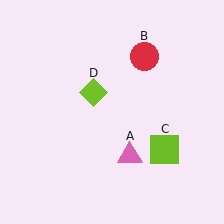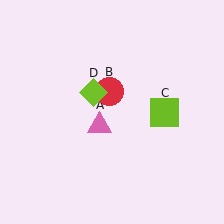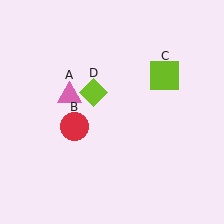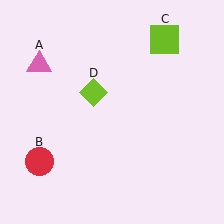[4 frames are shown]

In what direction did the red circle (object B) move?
The red circle (object B) moved down and to the left.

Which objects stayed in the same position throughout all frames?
Lime diamond (object D) remained stationary.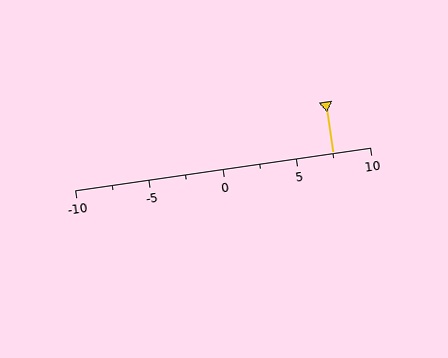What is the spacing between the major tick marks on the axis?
The major ticks are spaced 5 apart.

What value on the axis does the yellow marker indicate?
The marker indicates approximately 7.5.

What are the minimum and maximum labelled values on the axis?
The axis runs from -10 to 10.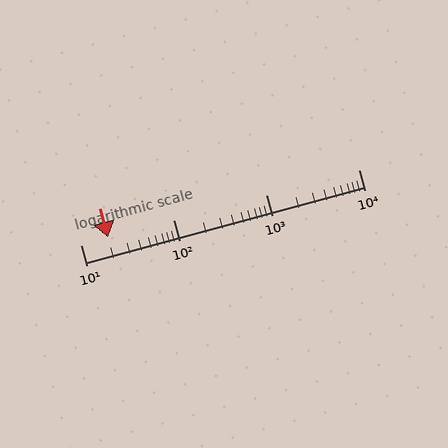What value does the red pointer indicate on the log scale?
The pointer indicates approximately 20.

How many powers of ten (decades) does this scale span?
The scale spans 3 decades, from 10 to 10000.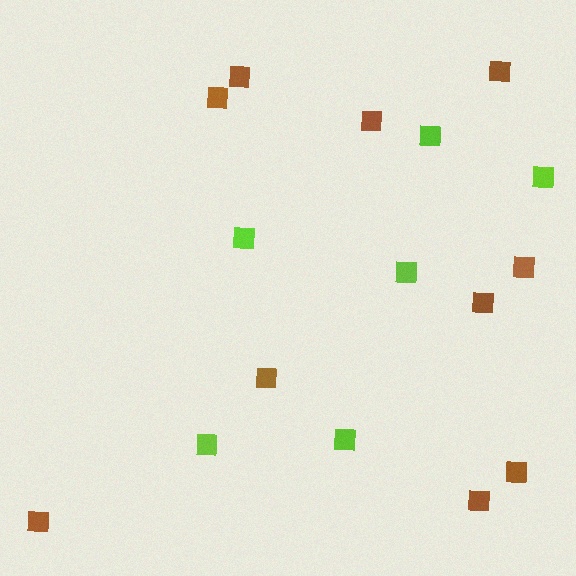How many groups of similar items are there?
There are 2 groups: one group of lime squares (6) and one group of brown squares (10).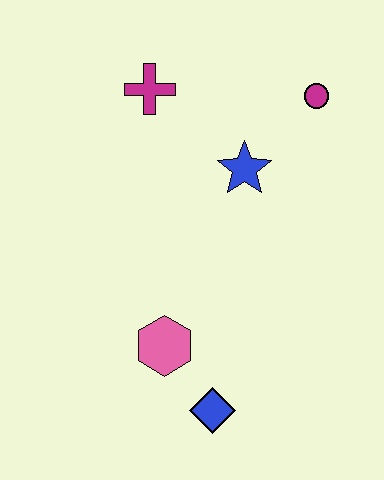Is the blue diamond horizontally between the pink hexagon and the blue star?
Yes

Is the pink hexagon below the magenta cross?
Yes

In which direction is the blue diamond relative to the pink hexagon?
The blue diamond is below the pink hexagon.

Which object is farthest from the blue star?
The blue diamond is farthest from the blue star.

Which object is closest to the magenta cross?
The blue star is closest to the magenta cross.